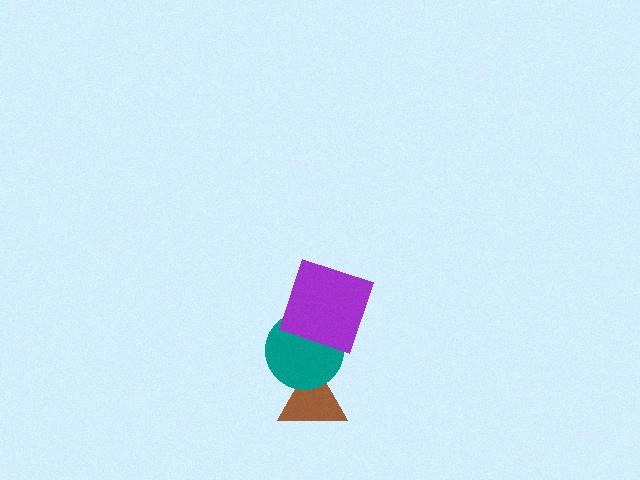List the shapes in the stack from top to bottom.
From top to bottom: the purple square, the teal circle, the brown triangle.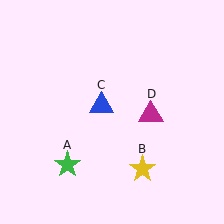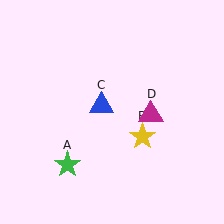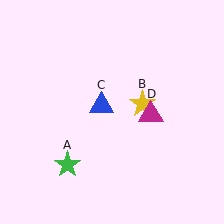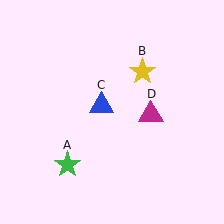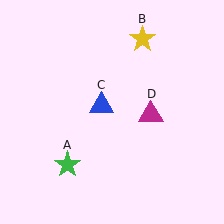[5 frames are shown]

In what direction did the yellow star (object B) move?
The yellow star (object B) moved up.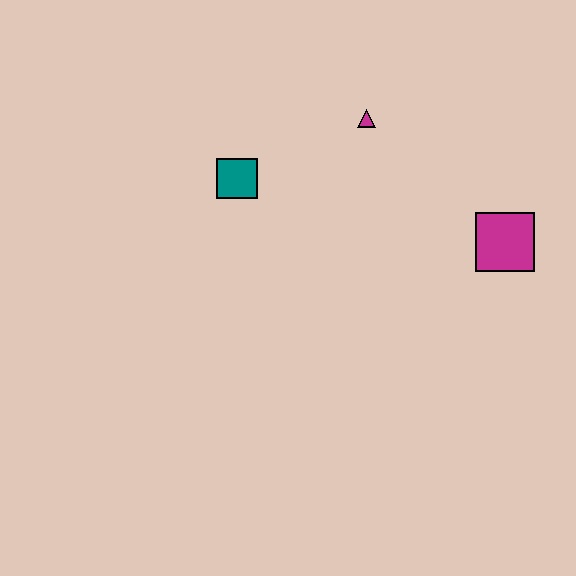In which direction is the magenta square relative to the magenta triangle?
The magenta square is to the right of the magenta triangle.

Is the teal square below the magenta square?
No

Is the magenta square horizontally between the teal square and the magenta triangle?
No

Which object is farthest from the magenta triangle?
The magenta square is farthest from the magenta triangle.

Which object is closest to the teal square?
The magenta triangle is closest to the teal square.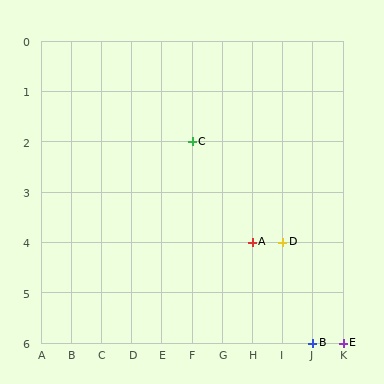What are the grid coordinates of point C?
Point C is at grid coordinates (F, 2).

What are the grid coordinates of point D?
Point D is at grid coordinates (I, 4).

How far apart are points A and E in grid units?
Points A and E are 3 columns and 2 rows apart (about 3.6 grid units diagonally).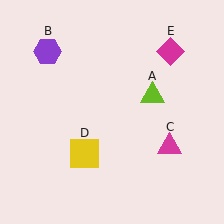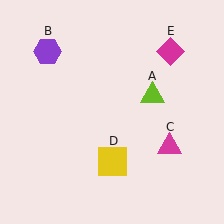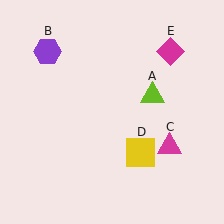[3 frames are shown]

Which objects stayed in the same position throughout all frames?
Lime triangle (object A) and purple hexagon (object B) and magenta triangle (object C) and magenta diamond (object E) remained stationary.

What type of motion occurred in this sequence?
The yellow square (object D) rotated counterclockwise around the center of the scene.